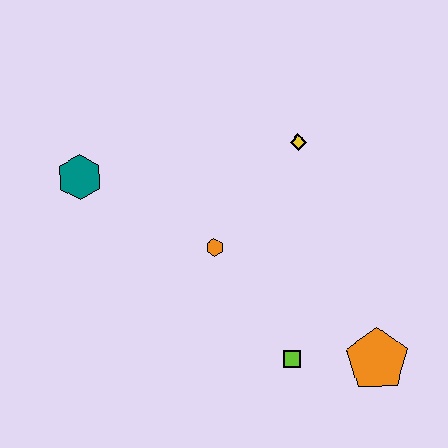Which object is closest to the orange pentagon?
The lime square is closest to the orange pentagon.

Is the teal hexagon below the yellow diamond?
Yes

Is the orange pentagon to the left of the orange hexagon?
No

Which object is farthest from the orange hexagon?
The orange pentagon is farthest from the orange hexagon.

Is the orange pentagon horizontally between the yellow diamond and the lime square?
No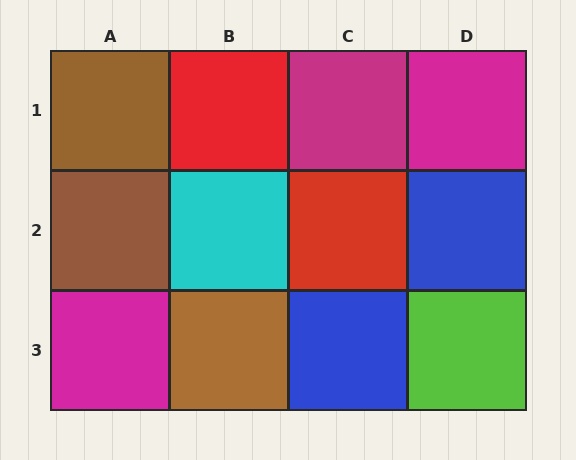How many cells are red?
2 cells are red.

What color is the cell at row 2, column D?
Blue.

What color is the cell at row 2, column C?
Red.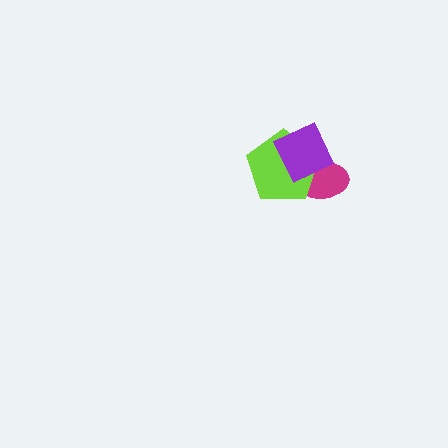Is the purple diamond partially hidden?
No, no other shape covers it.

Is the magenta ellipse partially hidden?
Yes, it is partially covered by another shape.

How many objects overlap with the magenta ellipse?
2 objects overlap with the magenta ellipse.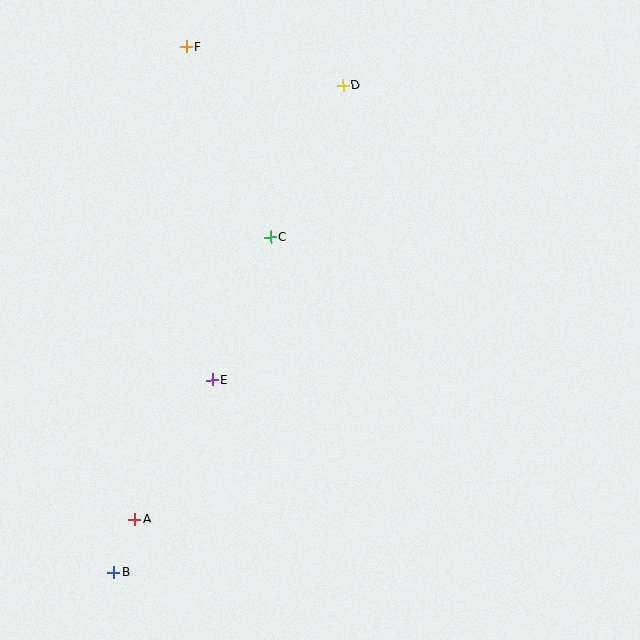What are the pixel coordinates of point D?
Point D is at (343, 85).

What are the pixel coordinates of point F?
Point F is at (187, 47).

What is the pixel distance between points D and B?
The distance between D and B is 538 pixels.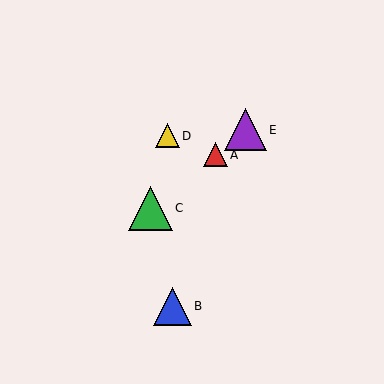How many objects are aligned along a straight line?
3 objects (A, C, E) are aligned along a straight line.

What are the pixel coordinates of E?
Object E is at (245, 130).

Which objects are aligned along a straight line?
Objects A, C, E are aligned along a straight line.